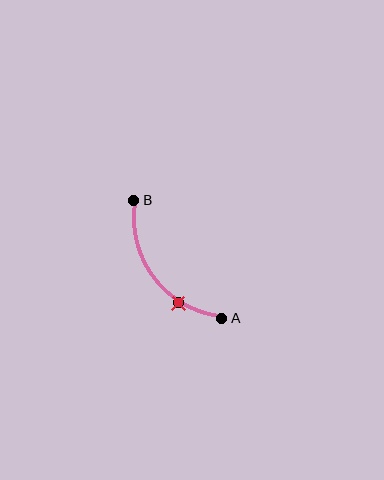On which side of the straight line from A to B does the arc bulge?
The arc bulges below and to the left of the straight line connecting A and B.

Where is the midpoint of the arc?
The arc midpoint is the point on the curve farthest from the straight line joining A and B. It sits below and to the left of that line.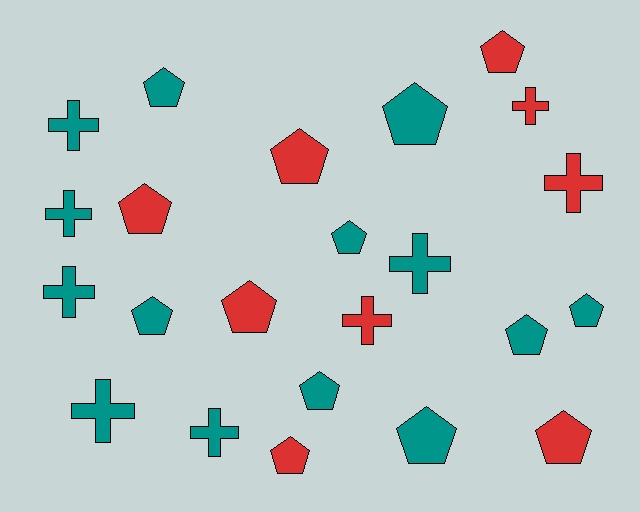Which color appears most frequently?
Teal, with 14 objects.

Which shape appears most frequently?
Pentagon, with 14 objects.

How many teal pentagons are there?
There are 8 teal pentagons.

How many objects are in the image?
There are 23 objects.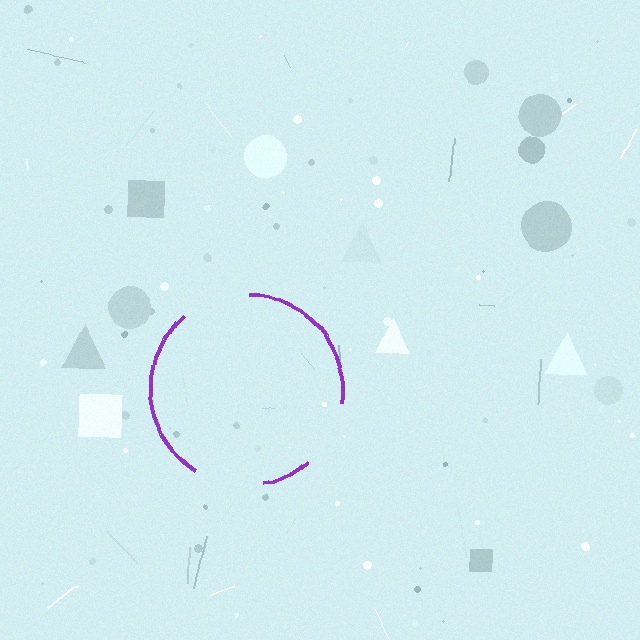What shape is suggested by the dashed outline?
The dashed outline suggests a circle.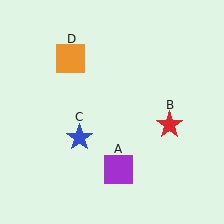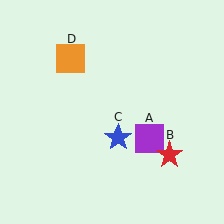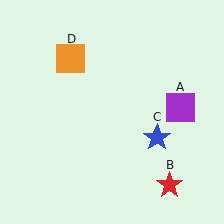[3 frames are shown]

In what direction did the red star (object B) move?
The red star (object B) moved down.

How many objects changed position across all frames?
3 objects changed position: purple square (object A), red star (object B), blue star (object C).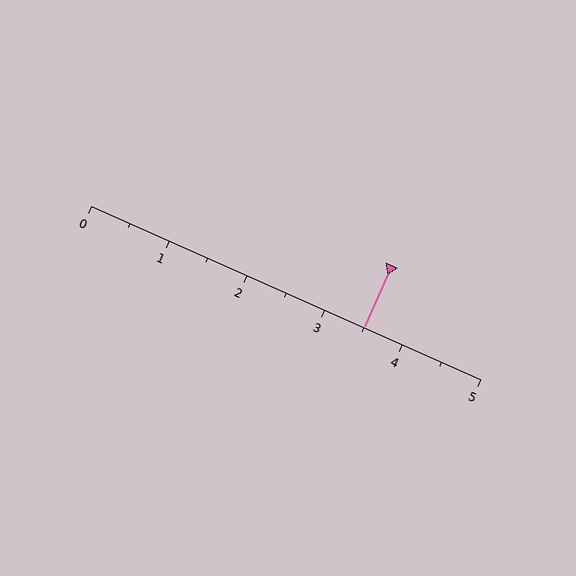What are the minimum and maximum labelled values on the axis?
The axis runs from 0 to 5.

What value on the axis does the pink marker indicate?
The marker indicates approximately 3.5.